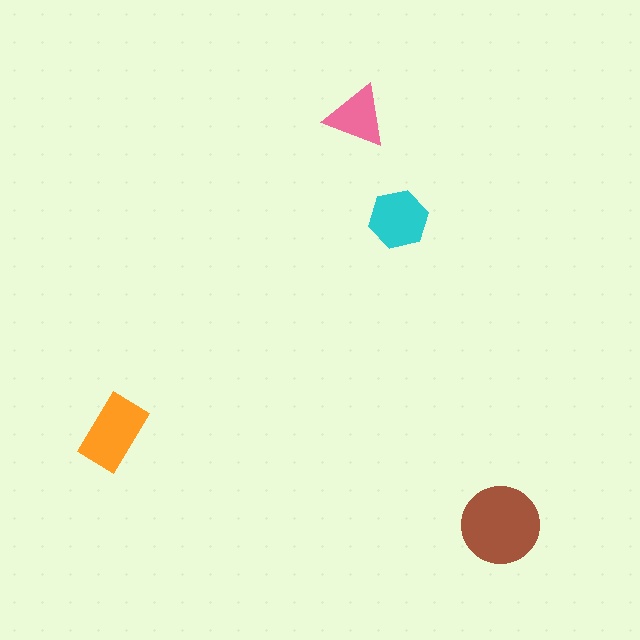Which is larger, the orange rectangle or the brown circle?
The brown circle.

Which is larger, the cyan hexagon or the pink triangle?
The cyan hexagon.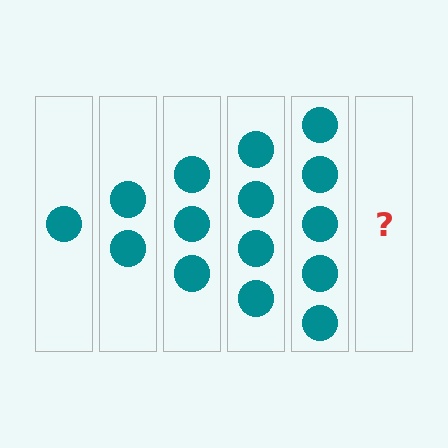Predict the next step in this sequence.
The next step is 6 circles.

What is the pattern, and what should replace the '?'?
The pattern is that each step adds one more circle. The '?' should be 6 circles.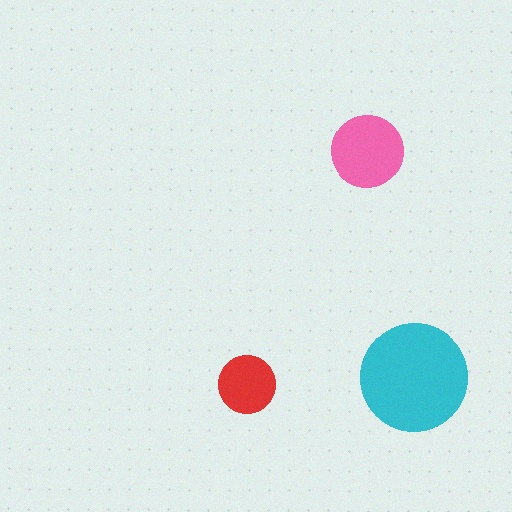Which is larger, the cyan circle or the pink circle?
The cyan one.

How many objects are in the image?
There are 3 objects in the image.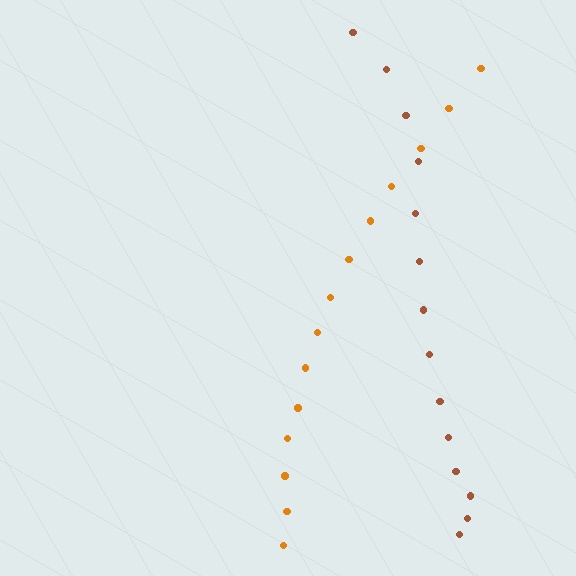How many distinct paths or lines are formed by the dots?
There are 2 distinct paths.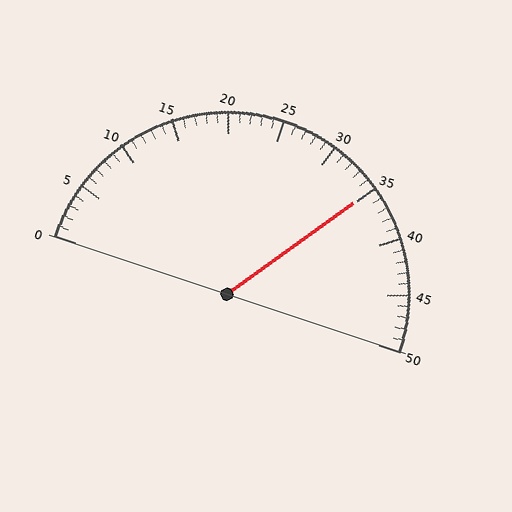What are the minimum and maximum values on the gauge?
The gauge ranges from 0 to 50.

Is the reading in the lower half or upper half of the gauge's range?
The reading is in the upper half of the range (0 to 50).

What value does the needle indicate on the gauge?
The needle indicates approximately 35.